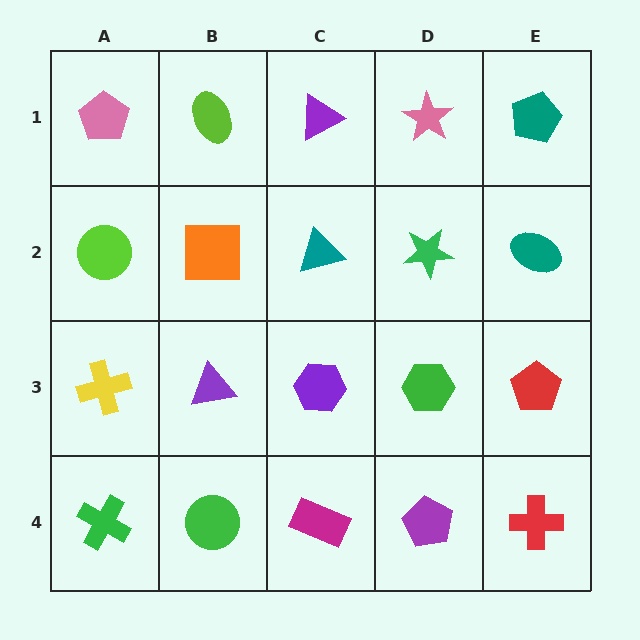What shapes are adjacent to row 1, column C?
A teal triangle (row 2, column C), a lime ellipse (row 1, column B), a pink star (row 1, column D).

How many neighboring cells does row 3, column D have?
4.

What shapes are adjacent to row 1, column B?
An orange square (row 2, column B), a pink pentagon (row 1, column A), a purple triangle (row 1, column C).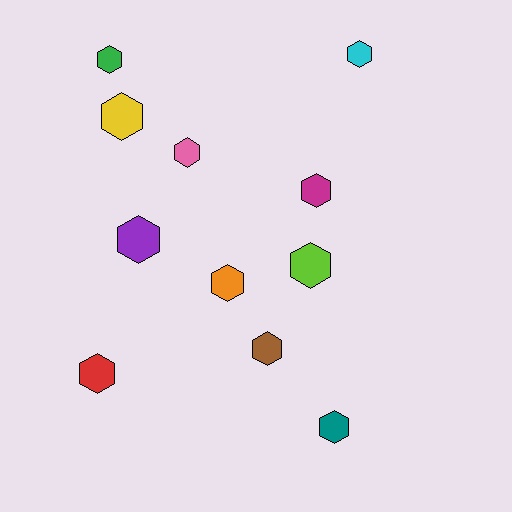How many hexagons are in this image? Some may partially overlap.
There are 11 hexagons.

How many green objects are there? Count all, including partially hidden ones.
There is 1 green object.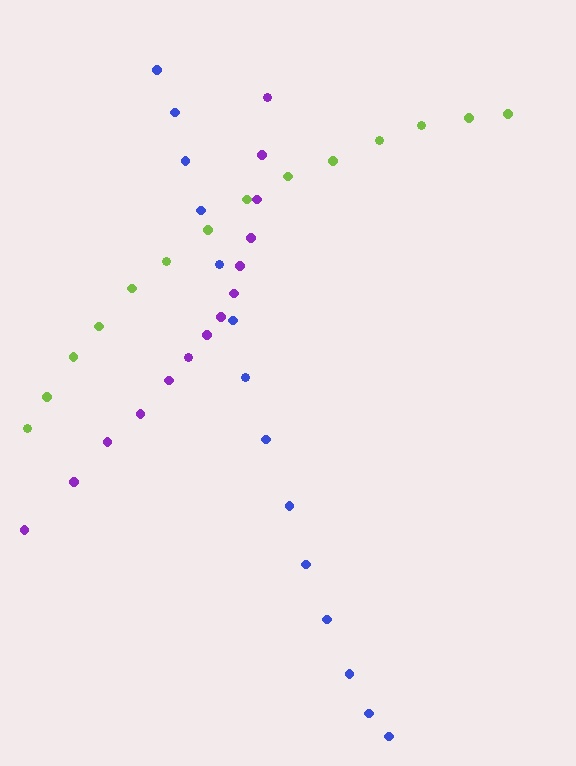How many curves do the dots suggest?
There are 3 distinct paths.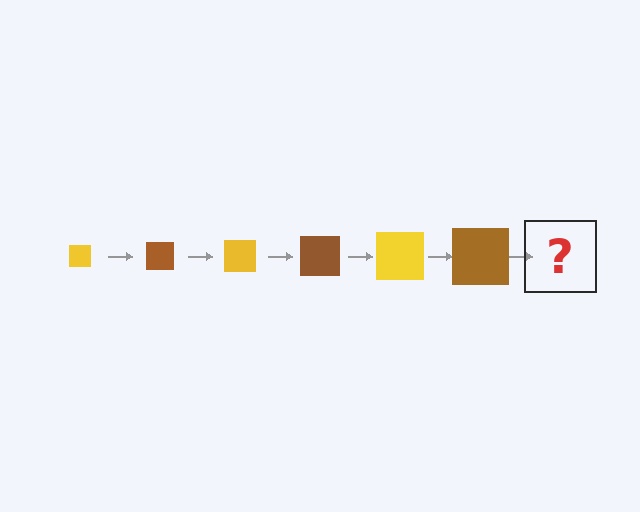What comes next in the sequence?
The next element should be a yellow square, larger than the previous one.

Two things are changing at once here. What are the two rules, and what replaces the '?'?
The two rules are that the square grows larger each step and the color cycles through yellow and brown. The '?' should be a yellow square, larger than the previous one.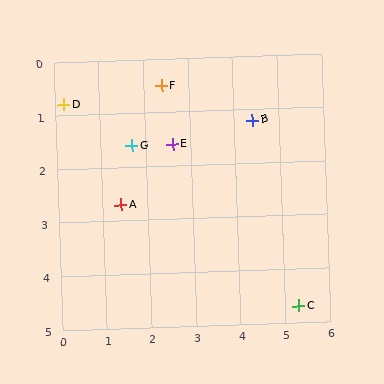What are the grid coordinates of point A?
Point A is at approximately (1.4, 2.7).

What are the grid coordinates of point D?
Point D is at approximately (0.2, 0.8).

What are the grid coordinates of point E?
Point E is at approximately (2.6, 1.6).